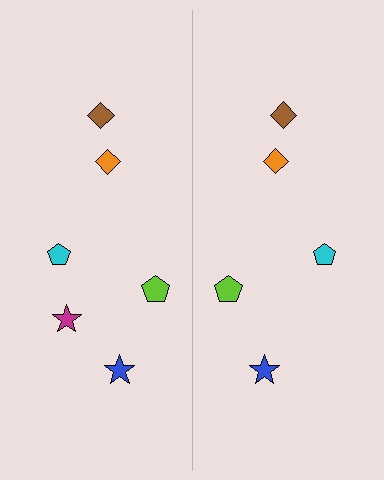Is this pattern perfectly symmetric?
No, the pattern is not perfectly symmetric. A magenta star is missing from the right side.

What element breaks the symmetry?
A magenta star is missing from the right side.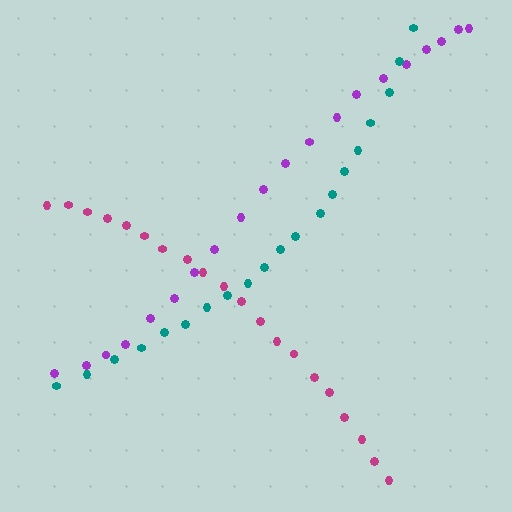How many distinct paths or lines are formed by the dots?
There are 3 distinct paths.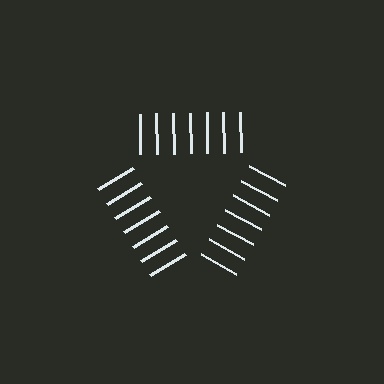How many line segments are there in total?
21 — 7 along each of the 3 edges.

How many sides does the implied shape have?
3 sides — the line-ends trace a triangle.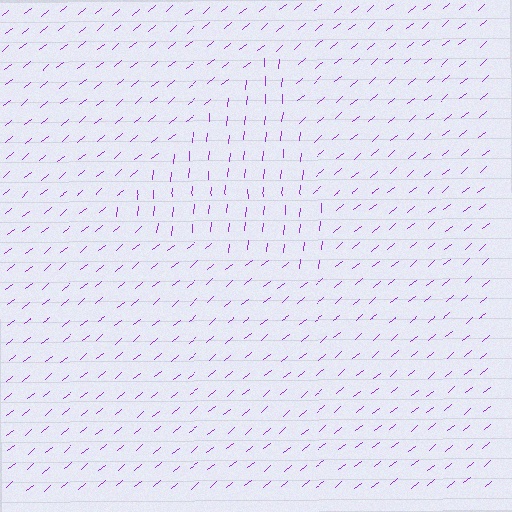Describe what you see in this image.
The image is filled with small purple line segments. A triangle region in the image has lines oriented differently from the surrounding lines, creating a visible texture boundary.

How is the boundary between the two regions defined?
The boundary is defined purely by a change in line orientation (approximately 45 degrees difference). All lines are the same color and thickness.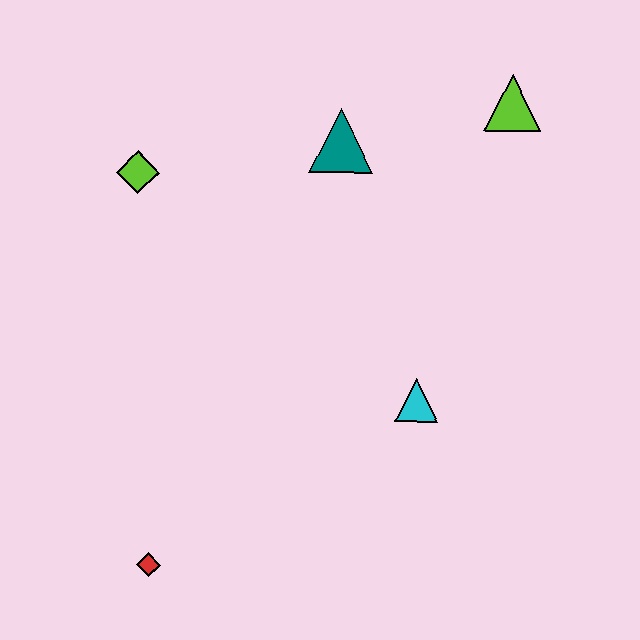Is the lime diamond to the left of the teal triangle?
Yes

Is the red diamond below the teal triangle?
Yes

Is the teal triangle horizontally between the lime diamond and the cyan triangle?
Yes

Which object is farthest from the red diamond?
The lime triangle is farthest from the red diamond.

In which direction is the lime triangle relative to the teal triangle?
The lime triangle is to the right of the teal triangle.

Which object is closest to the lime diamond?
The teal triangle is closest to the lime diamond.